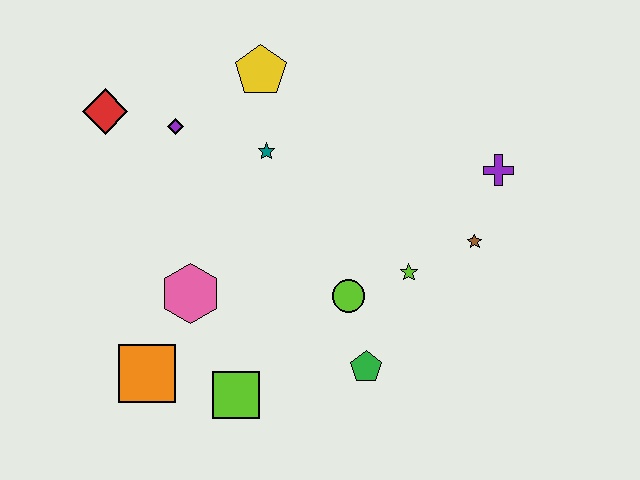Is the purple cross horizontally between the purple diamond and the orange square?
No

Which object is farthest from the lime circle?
The red diamond is farthest from the lime circle.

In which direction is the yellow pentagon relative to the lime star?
The yellow pentagon is above the lime star.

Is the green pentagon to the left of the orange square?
No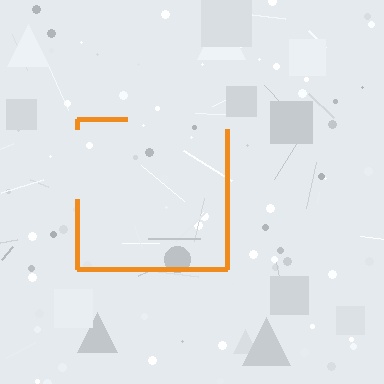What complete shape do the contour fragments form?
The contour fragments form a square.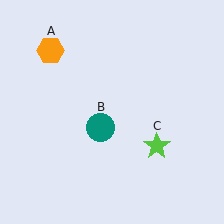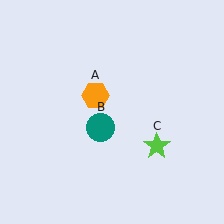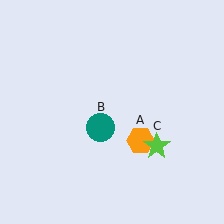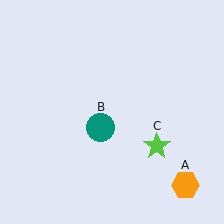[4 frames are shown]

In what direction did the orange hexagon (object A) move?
The orange hexagon (object A) moved down and to the right.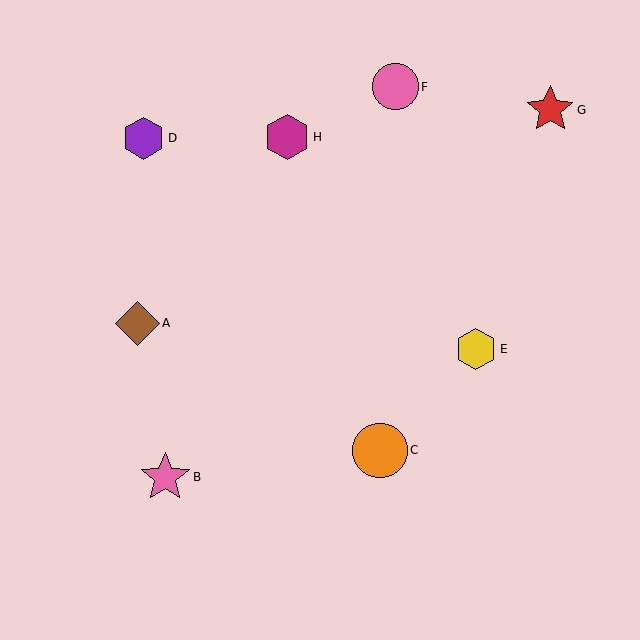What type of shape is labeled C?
Shape C is an orange circle.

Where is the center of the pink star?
The center of the pink star is at (165, 477).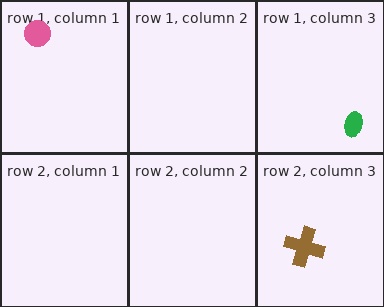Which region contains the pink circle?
The row 1, column 1 region.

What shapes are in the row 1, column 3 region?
The green ellipse.